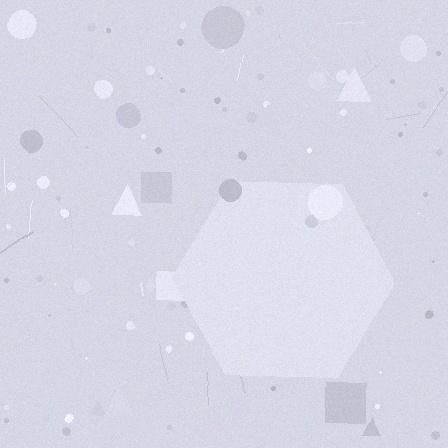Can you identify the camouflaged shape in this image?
The camouflaged shape is a hexagon.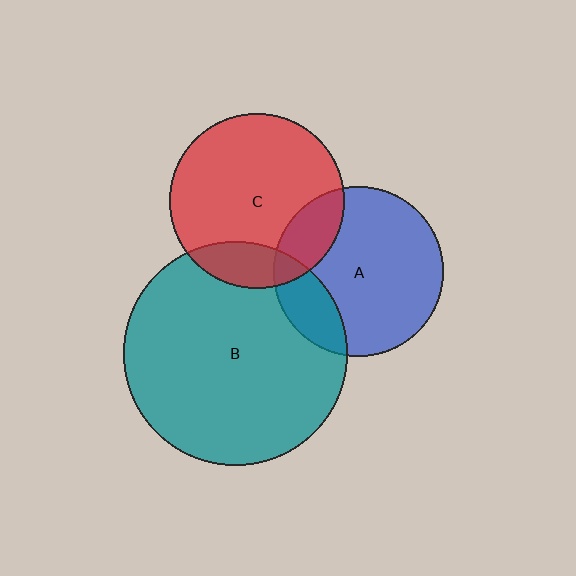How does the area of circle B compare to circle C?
Approximately 1.6 times.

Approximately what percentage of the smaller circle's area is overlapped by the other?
Approximately 15%.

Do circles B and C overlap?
Yes.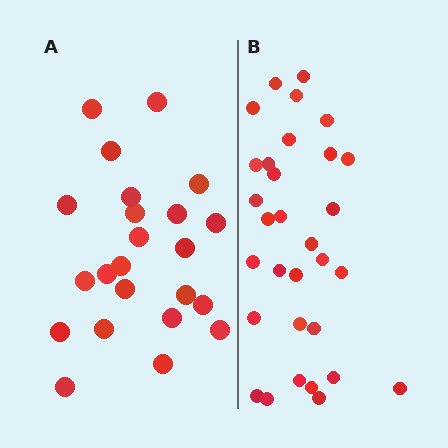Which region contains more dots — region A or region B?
Region B (the right region) has more dots.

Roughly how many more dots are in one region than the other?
Region B has roughly 8 or so more dots than region A.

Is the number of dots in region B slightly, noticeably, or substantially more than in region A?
Region B has noticeably more, but not dramatically so. The ratio is roughly 1.3 to 1.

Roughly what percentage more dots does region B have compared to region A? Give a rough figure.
About 35% more.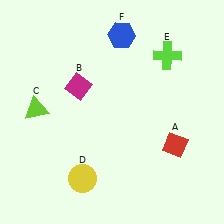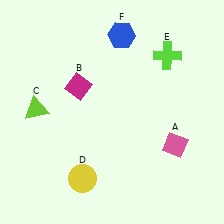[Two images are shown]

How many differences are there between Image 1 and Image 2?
There is 1 difference between the two images.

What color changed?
The diamond (A) changed from red in Image 1 to pink in Image 2.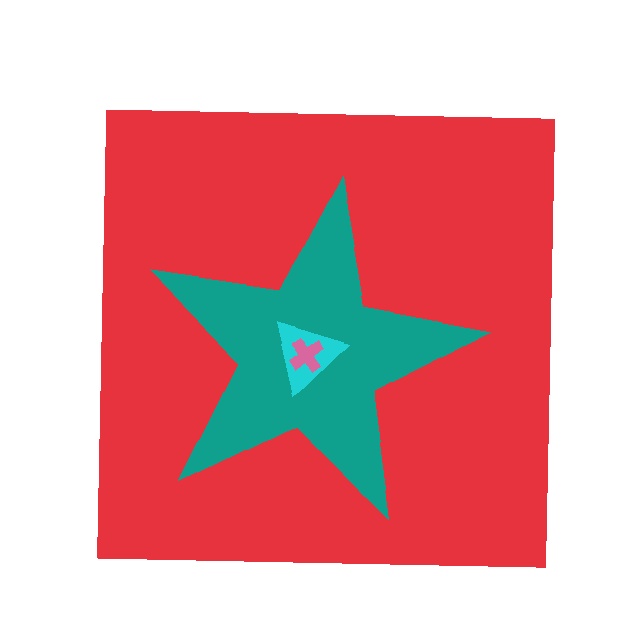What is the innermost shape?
The pink cross.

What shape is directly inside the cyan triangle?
The pink cross.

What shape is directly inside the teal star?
The cyan triangle.